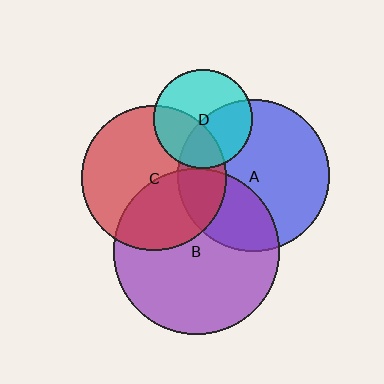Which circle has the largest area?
Circle B (purple).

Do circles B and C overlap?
Yes.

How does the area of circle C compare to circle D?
Approximately 2.1 times.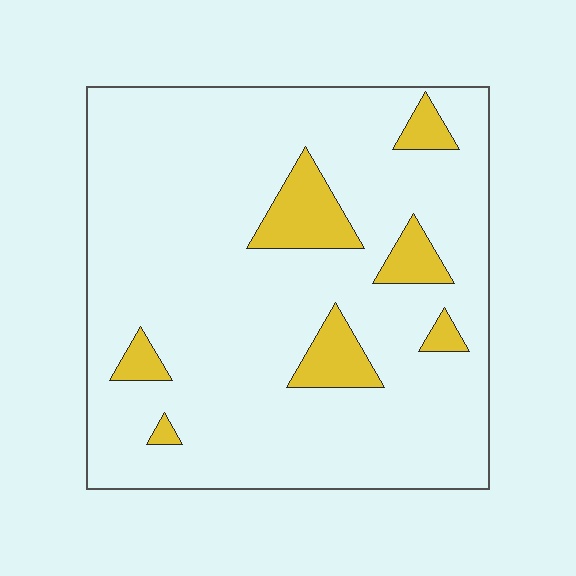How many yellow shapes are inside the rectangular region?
7.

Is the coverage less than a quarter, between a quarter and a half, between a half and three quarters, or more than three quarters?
Less than a quarter.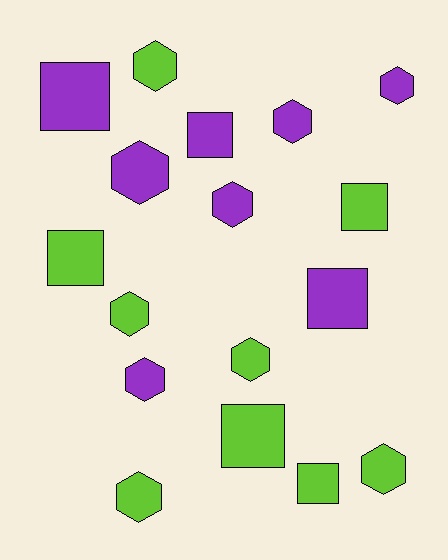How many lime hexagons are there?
There are 5 lime hexagons.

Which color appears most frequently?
Lime, with 9 objects.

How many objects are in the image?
There are 17 objects.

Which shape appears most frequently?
Hexagon, with 10 objects.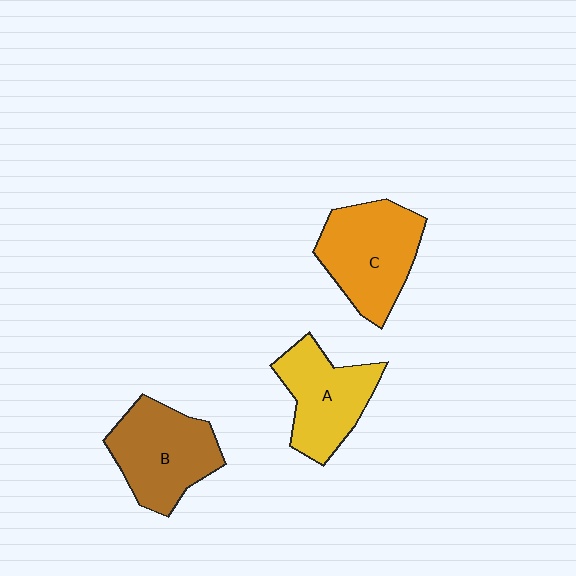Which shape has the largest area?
Shape C (orange).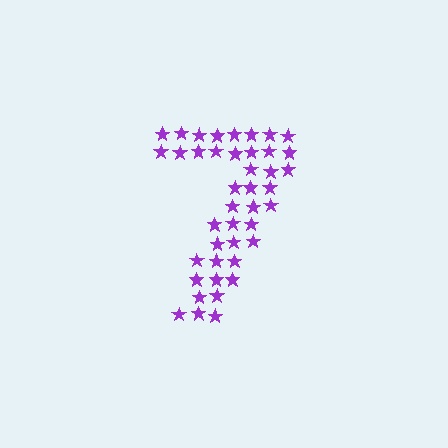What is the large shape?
The large shape is the digit 7.